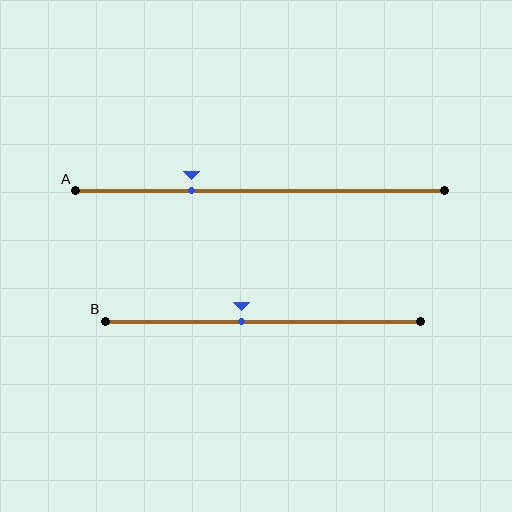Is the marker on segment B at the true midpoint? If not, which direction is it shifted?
No, the marker on segment B is shifted to the left by about 7% of the segment length.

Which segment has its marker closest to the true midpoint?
Segment B has its marker closest to the true midpoint.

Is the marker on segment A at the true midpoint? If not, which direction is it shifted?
No, the marker on segment A is shifted to the left by about 19% of the segment length.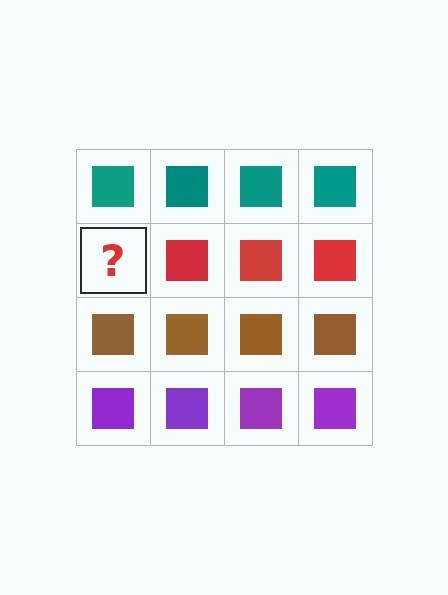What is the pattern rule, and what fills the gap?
The rule is that each row has a consistent color. The gap should be filled with a red square.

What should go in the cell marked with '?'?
The missing cell should contain a red square.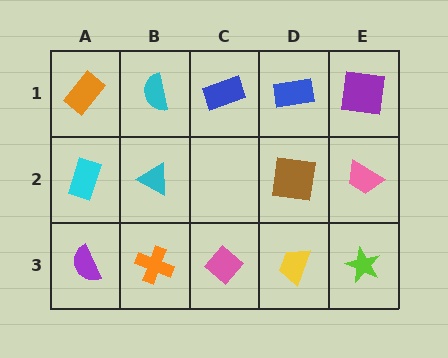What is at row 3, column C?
A pink diamond.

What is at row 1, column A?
An orange rectangle.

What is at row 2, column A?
A cyan rectangle.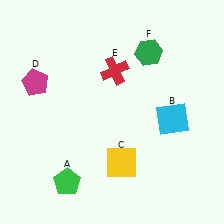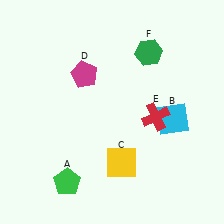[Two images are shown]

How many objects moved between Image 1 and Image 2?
2 objects moved between the two images.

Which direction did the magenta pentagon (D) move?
The magenta pentagon (D) moved right.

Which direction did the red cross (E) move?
The red cross (E) moved down.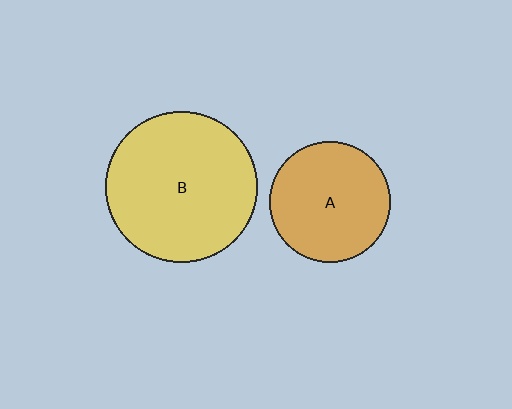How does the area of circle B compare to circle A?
Approximately 1.6 times.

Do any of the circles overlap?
No, none of the circles overlap.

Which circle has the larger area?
Circle B (yellow).